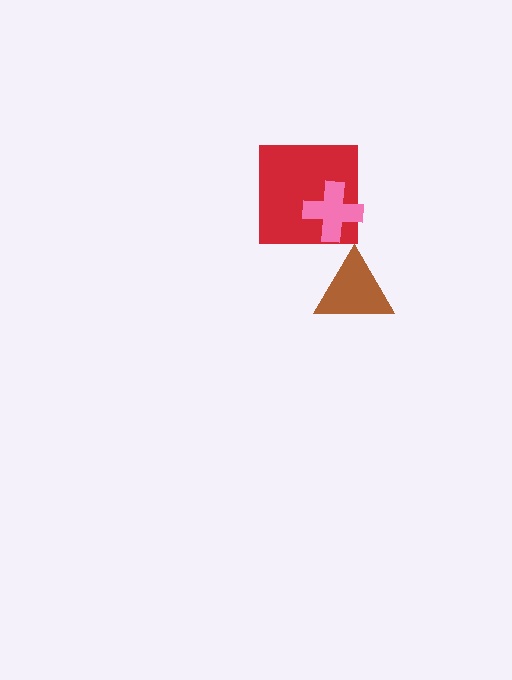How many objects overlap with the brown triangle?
0 objects overlap with the brown triangle.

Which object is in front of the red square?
The pink cross is in front of the red square.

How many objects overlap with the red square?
1 object overlaps with the red square.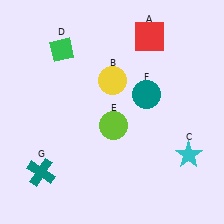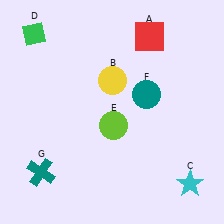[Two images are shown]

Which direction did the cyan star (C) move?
The cyan star (C) moved down.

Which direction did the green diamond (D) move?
The green diamond (D) moved left.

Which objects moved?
The objects that moved are: the cyan star (C), the green diamond (D).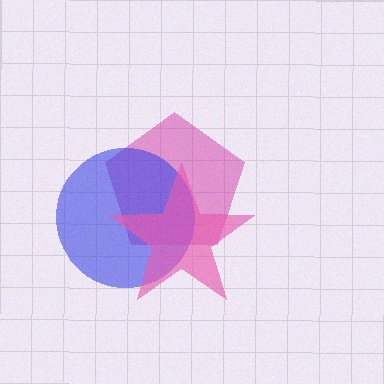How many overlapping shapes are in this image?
There are 3 overlapping shapes in the image.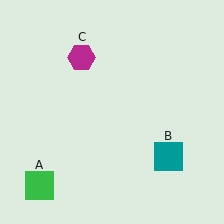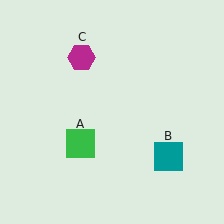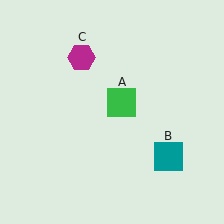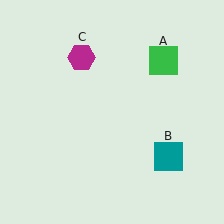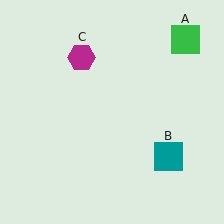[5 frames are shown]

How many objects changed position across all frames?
1 object changed position: green square (object A).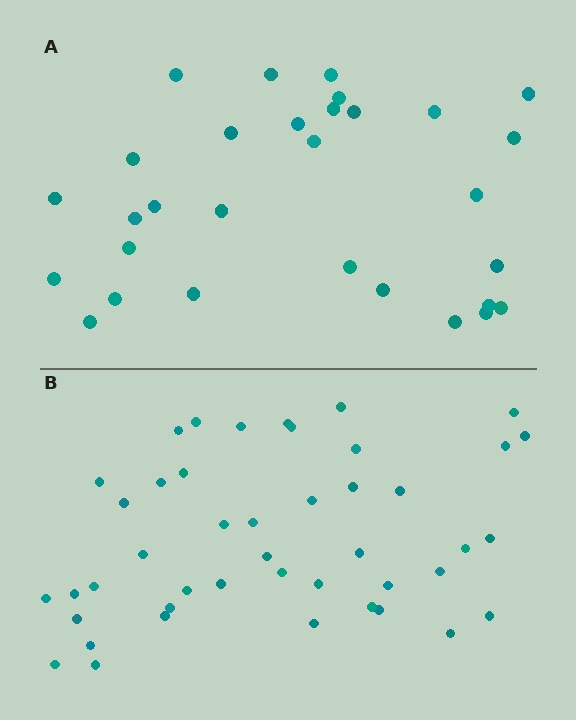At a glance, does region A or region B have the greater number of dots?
Region B (the bottom region) has more dots.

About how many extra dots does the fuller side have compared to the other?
Region B has approximately 15 more dots than region A.